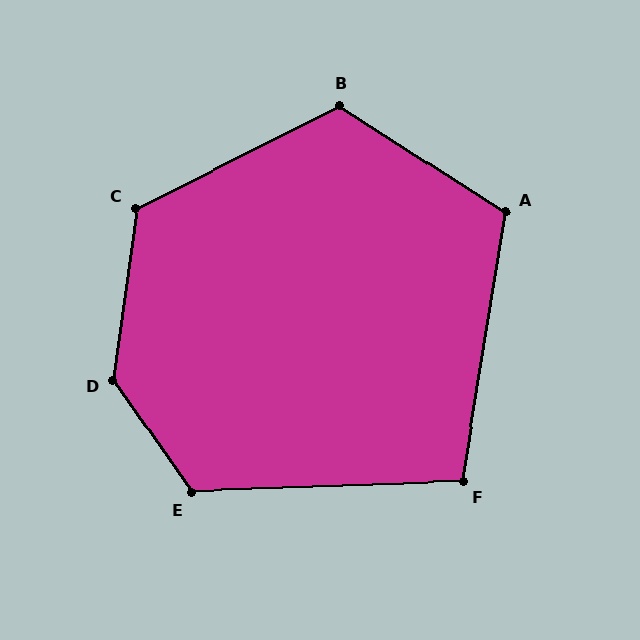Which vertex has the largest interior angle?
D, at approximately 138 degrees.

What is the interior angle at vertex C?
Approximately 124 degrees (obtuse).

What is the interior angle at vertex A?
Approximately 113 degrees (obtuse).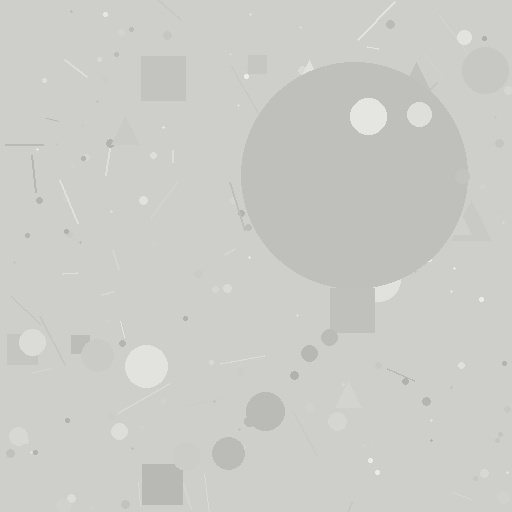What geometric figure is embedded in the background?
A circle is embedded in the background.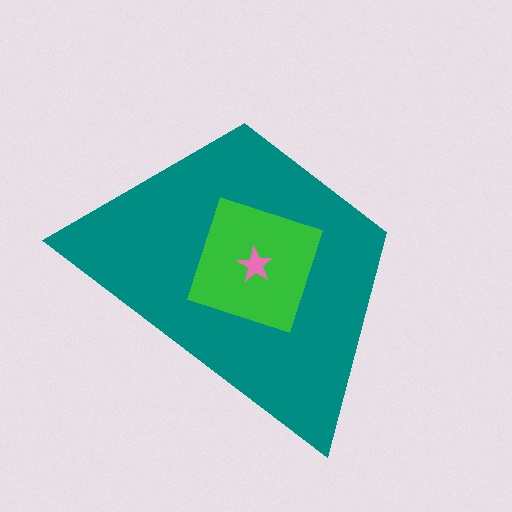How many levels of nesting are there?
3.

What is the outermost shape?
The teal trapezoid.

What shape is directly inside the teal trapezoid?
The green diamond.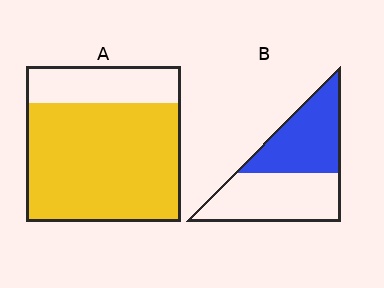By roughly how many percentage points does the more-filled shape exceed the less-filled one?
By roughly 30 percentage points (A over B).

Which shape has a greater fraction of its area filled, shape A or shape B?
Shape A.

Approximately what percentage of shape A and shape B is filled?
A is approximately 75% and B is approximately 45%.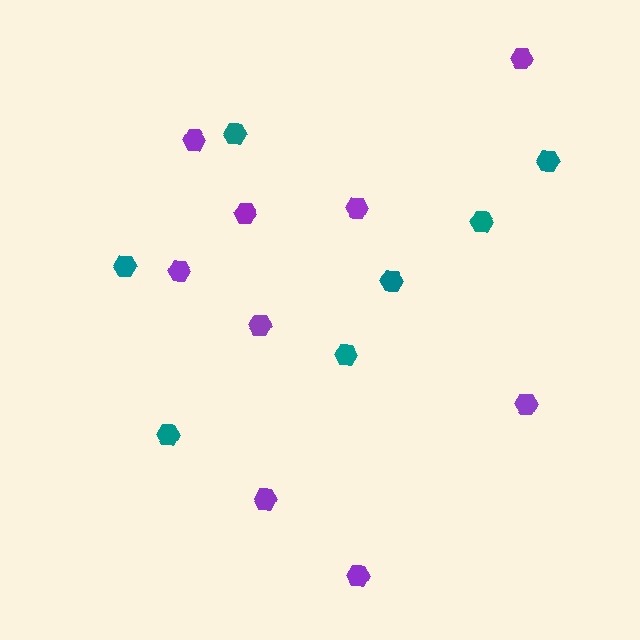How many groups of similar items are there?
There are 2 groups: one group of purple hexagons (9) and one group of teal hexagons (7).